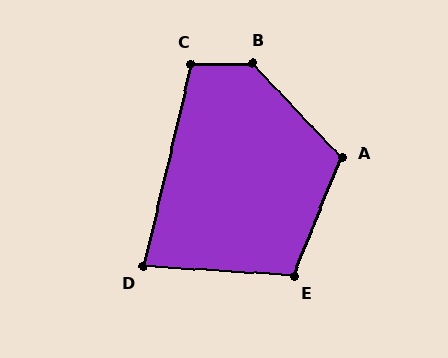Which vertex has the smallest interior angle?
D, at approximately 80 degrees.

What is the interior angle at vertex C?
Approximately 104 degrees (obtuse).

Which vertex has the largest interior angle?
B, at approximately 132 degrees.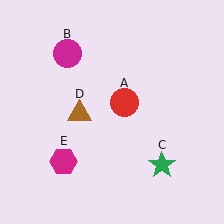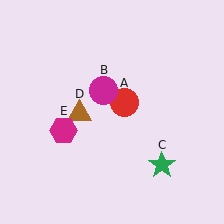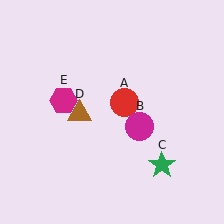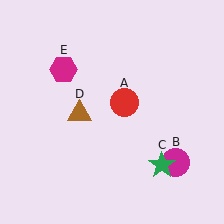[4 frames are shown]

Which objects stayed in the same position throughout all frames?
Red circle (object A) and green star (object C) and brown triangle (object D) remained stationary.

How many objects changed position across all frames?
2 objects changed position: magenta circle (object B), magenta hexagon (object E).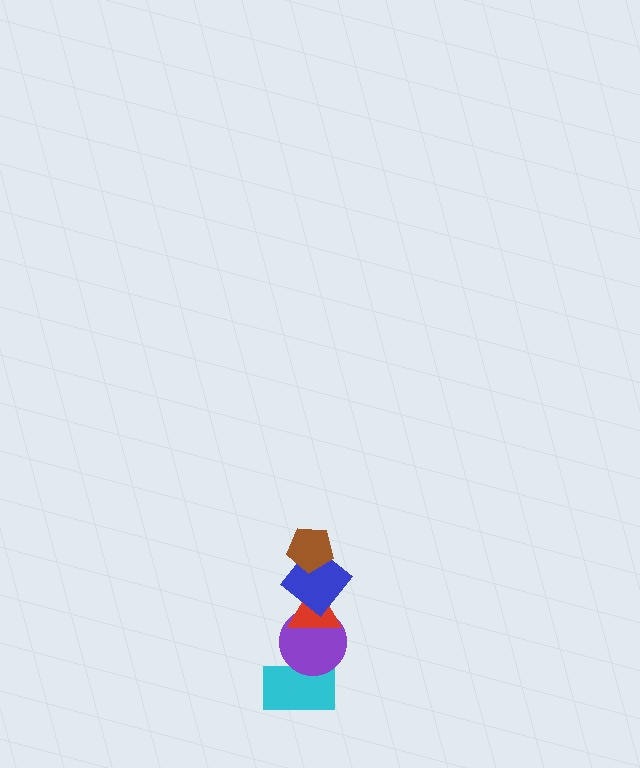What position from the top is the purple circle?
The purple circle is 4th from the top.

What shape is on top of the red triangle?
The blue diamond is on top of the red triangle.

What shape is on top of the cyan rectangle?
The purple circle is on top of the cyan rectangle.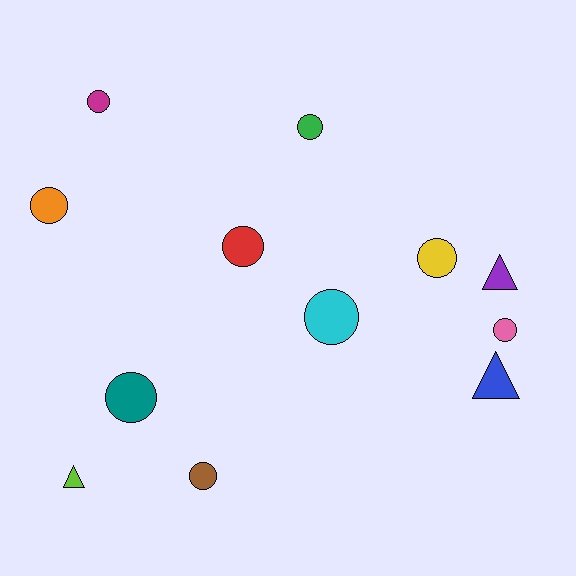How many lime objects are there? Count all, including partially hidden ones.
There is 1 lime object.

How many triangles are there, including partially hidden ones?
There are 3 triangles.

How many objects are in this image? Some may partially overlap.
There are 12 objects.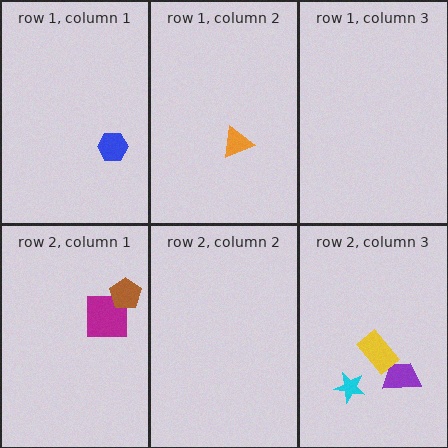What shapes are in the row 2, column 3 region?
The cyan star, the purple trapezoid, the yellow rectangle.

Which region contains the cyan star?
The row 2, column 3 region.